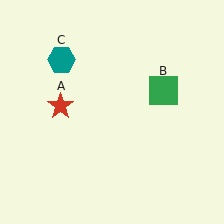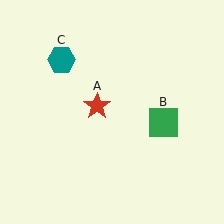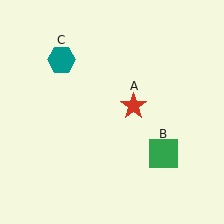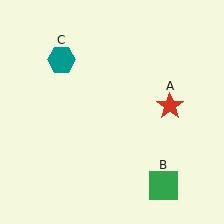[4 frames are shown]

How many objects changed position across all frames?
2 objects changed position: red star (object A), green square (object B).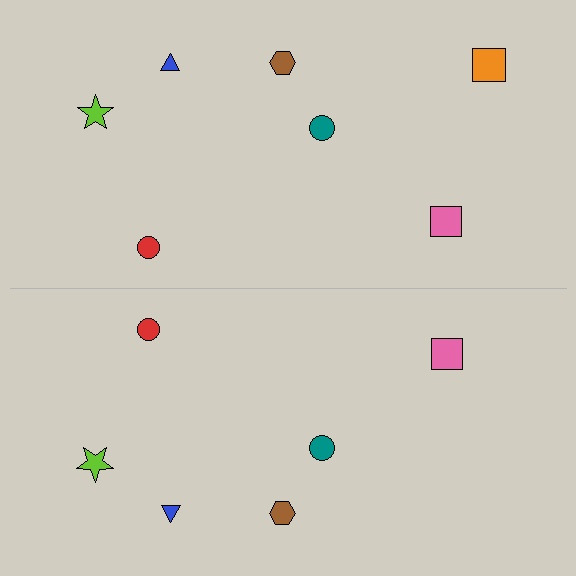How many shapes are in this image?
There are 13 shapes in this image.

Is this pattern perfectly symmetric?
No, the pattern is not perfectly symmetric. A orange square is missing from the bottom side.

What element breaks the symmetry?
A orange square is missing from the bottom side.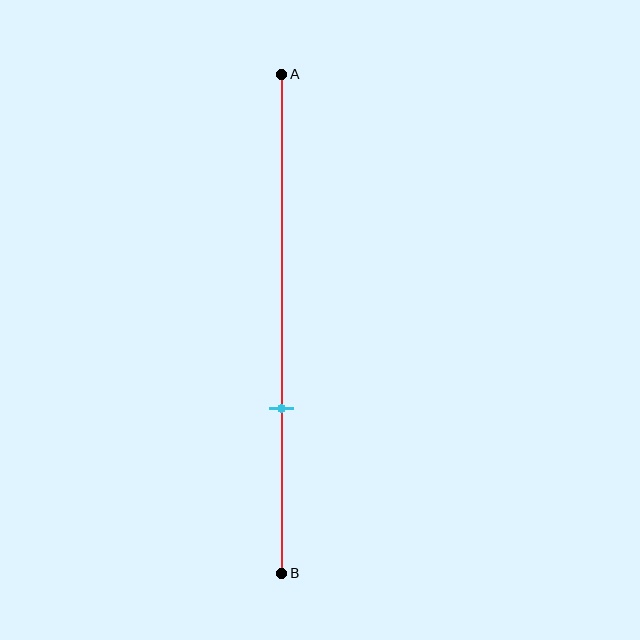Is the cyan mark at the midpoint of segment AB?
No, the mark is at about 65% from A, not at the 50% midpoint.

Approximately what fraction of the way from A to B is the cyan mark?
The cyan mark is approximately 65% of the way from A to B.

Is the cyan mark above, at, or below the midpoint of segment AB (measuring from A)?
The cyan mark is below the midpoint of segment AB.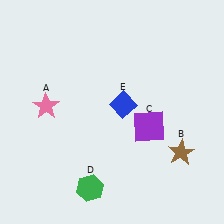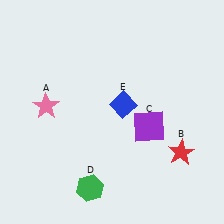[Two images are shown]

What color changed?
The star (B) changed from brown in Image 1 to red in Image 2.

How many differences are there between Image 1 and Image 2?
There is 1 difference between the two images.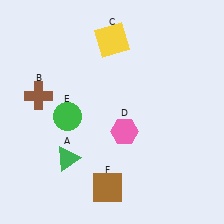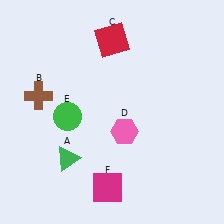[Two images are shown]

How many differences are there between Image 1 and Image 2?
There are 2 differences between the two images.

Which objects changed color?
C changed from yellow to red. F changed from brown to magenta.